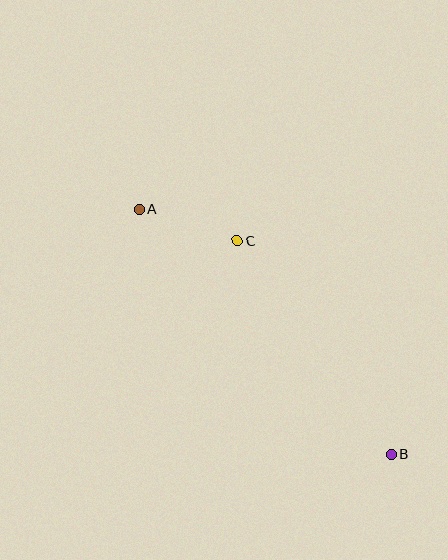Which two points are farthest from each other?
Points A and B are farthest from each other.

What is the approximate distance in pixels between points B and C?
The distance between B and C is approximately 263 pixels.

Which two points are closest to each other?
Points A and C are closest to each other.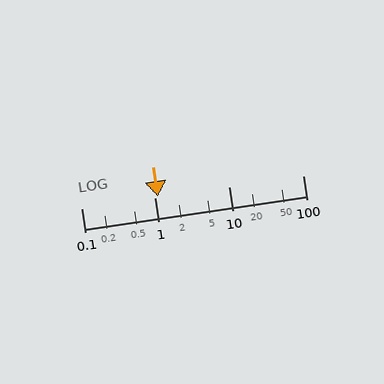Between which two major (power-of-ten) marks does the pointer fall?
The pointer is between 1 and 10.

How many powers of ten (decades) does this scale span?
The scale spans 3 decades, from 0.1 to 100.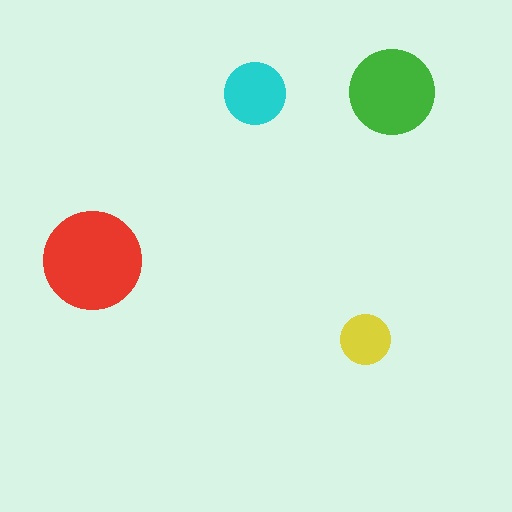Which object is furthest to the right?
The green circle is rightmost.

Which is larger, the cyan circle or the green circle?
The green one.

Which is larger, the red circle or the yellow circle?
The red one.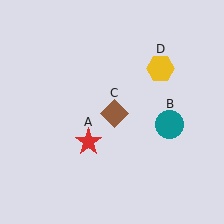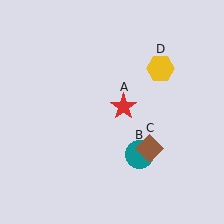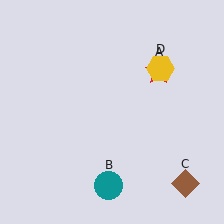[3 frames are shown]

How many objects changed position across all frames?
3 objects changed position: red star (object A), teal circle (object B), brown diamond (object C).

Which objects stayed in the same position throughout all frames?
Yellow hexagon (object D) remained stationary.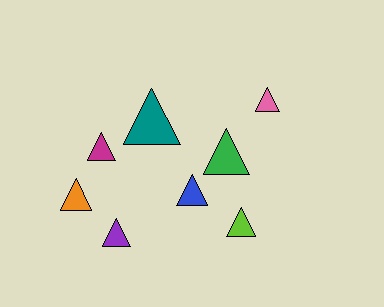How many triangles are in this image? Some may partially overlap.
There are 8 triangles.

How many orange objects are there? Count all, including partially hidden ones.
There is 1 orange object.